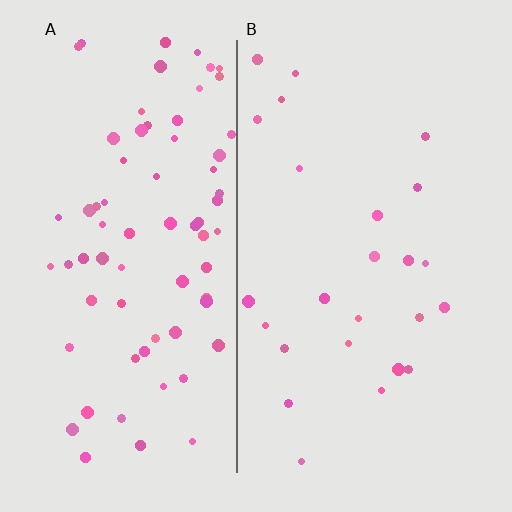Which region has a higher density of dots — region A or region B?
A (the left).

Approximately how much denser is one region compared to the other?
Approximately 2.9× — region A over region B.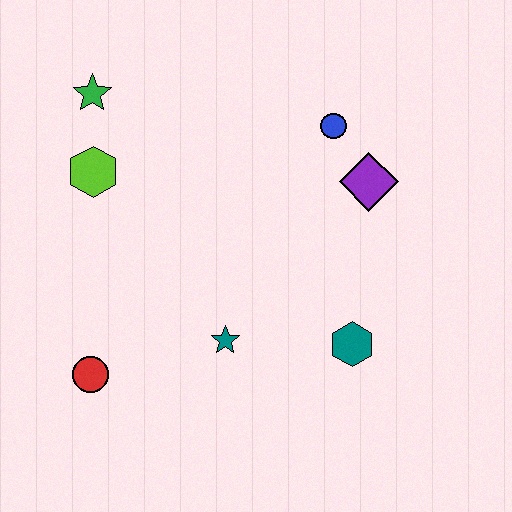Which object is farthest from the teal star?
The green star is farthest from the teal star.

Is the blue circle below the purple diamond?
No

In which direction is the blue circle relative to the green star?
The blue circle is to the right of the green star.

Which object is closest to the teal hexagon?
The teal star is closest to the teal hexagon.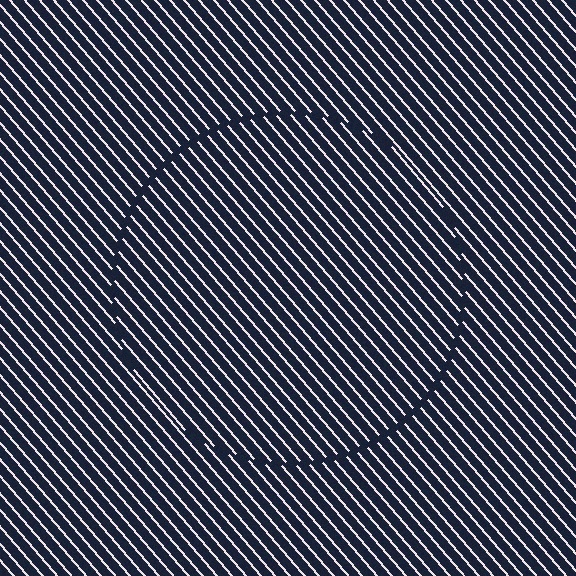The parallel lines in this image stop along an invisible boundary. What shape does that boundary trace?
An illusory circle. The interior of the shape contains the same grating, shifted by half a period — the contour is defined by the phase discontinuity where line-ends from the inner and outer gratings abut.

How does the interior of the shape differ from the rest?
The interior of the shape contains the same grating, shifted by half a period — the contour is defined by the phase discontinuity where line-ends from the inner and outer gratings abut.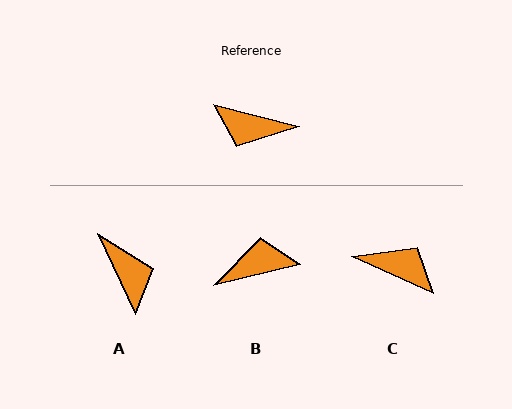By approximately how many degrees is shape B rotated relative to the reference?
Approximately 152 degrees clockwise.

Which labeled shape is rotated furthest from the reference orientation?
C, about 170 degrees away.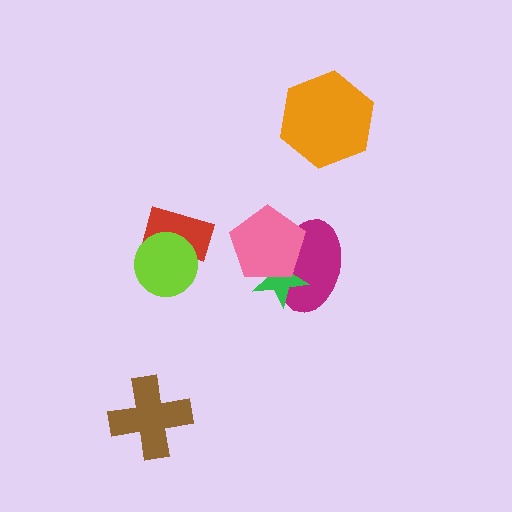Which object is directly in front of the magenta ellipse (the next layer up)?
The green star is directly in front of the magenta ellipse.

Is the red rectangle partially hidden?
Yes, it is partially covered by another shape.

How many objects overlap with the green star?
2 objects overlap with the green star.